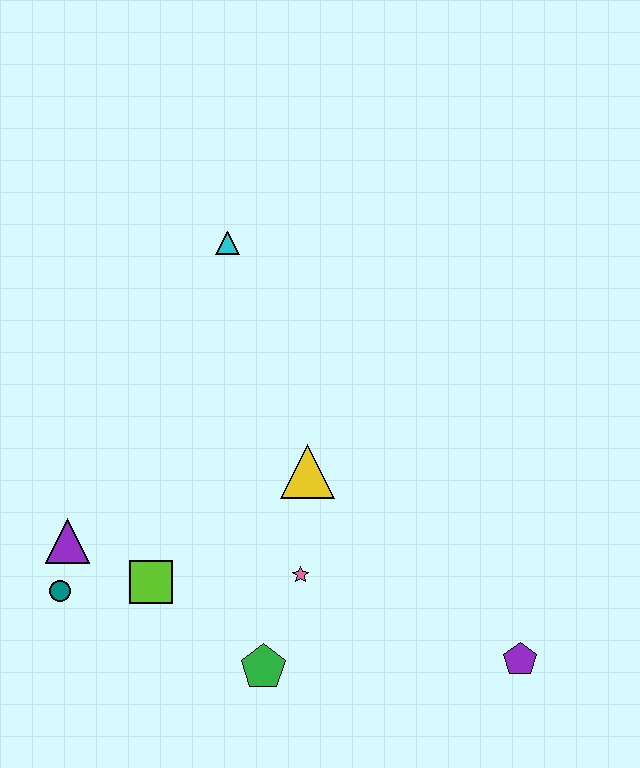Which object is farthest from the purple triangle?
The purple pentagon is farthest from the purple triangle.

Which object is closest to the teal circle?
The purple triangle is closest to the teal circle.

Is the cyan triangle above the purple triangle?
Yes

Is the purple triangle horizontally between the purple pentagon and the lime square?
No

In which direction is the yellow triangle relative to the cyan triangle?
The yellow triangle is below the cyan triangle.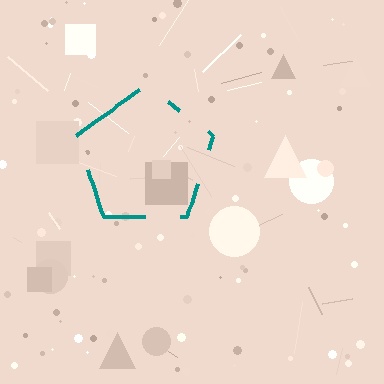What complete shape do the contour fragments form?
The contour fragments form a pentagon.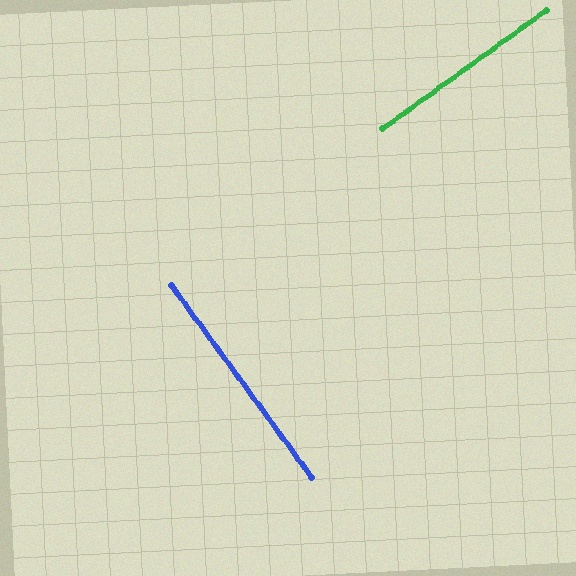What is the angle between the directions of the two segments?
Approximately 90 degrees.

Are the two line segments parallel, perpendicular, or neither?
Perpendicular — they meet at approximately 90°.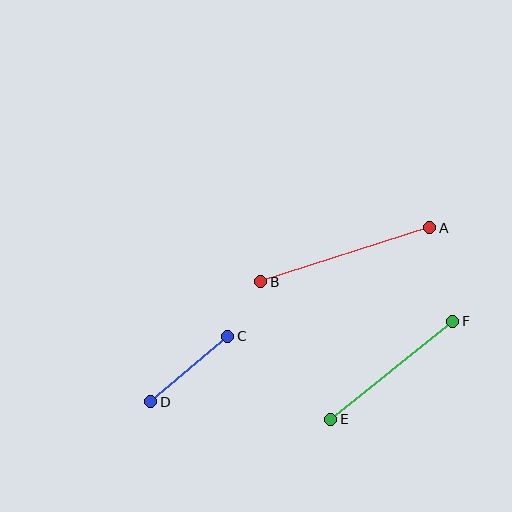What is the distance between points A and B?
The distance is approximately 177 pixels.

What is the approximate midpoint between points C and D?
The midpoint is at approximately (189, 369) pixels.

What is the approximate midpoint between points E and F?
The midpoint is at approximately (392, 370) pixels.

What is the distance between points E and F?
The distance is approximately 157 pixels.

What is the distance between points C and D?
The distance is approximately 101 pixels.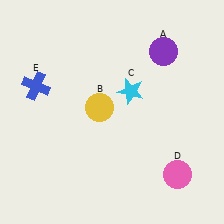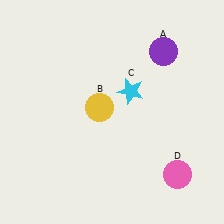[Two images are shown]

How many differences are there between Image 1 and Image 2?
There is 1 difference between the two images.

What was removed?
The blue cross (E) was removed in Image 2.